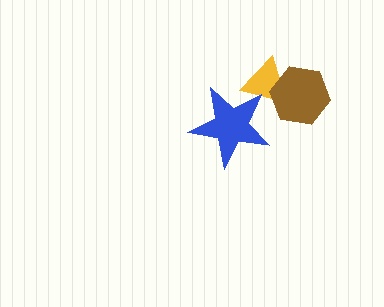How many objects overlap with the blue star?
1 object overlaps with the blue star.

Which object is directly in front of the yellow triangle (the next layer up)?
The brown hexagon is directly in front of the yellow triangle.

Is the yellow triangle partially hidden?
Yes, it is partially covered by another shape.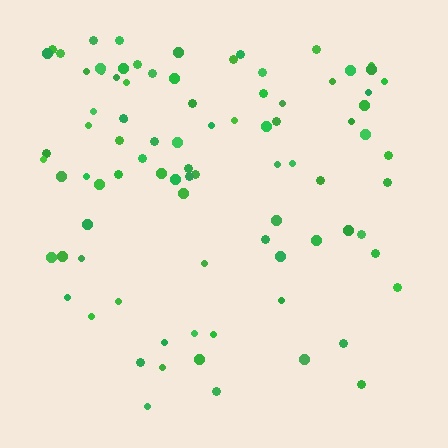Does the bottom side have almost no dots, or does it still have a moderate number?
Still a moderate number, just noticeably fewer than the top.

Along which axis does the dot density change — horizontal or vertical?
Vertical.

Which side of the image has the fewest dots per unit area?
The bottom.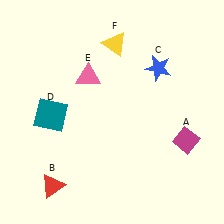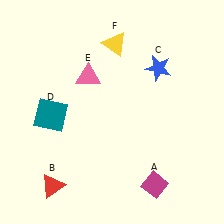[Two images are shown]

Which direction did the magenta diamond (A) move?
The magenta diamond (A) moved down.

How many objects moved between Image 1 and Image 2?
1 object moved between the two images.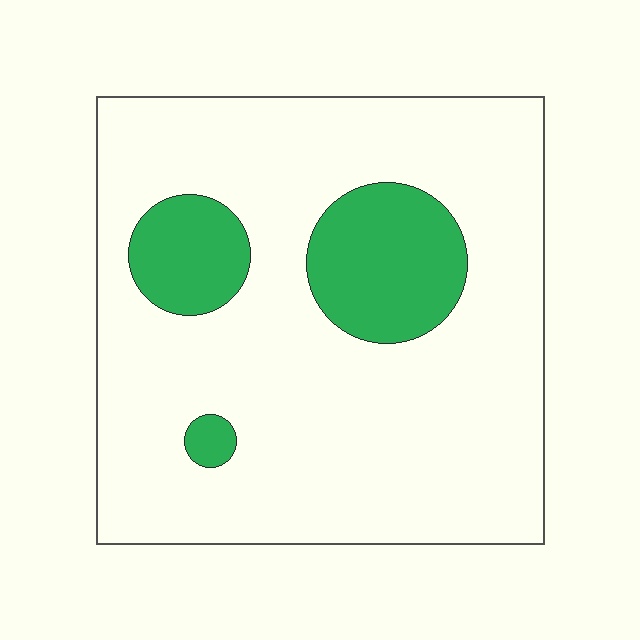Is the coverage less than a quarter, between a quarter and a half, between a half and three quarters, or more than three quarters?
Less than a quarter.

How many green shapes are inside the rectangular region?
3.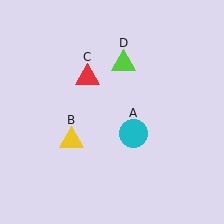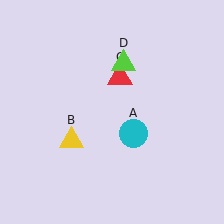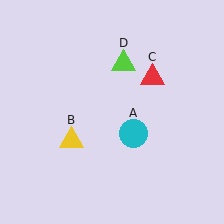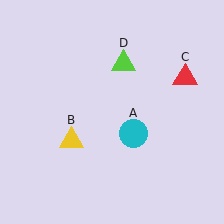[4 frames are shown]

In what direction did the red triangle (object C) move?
The red triangle (object C) moved right.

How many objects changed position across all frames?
1 object changed position: red triangle (object C).